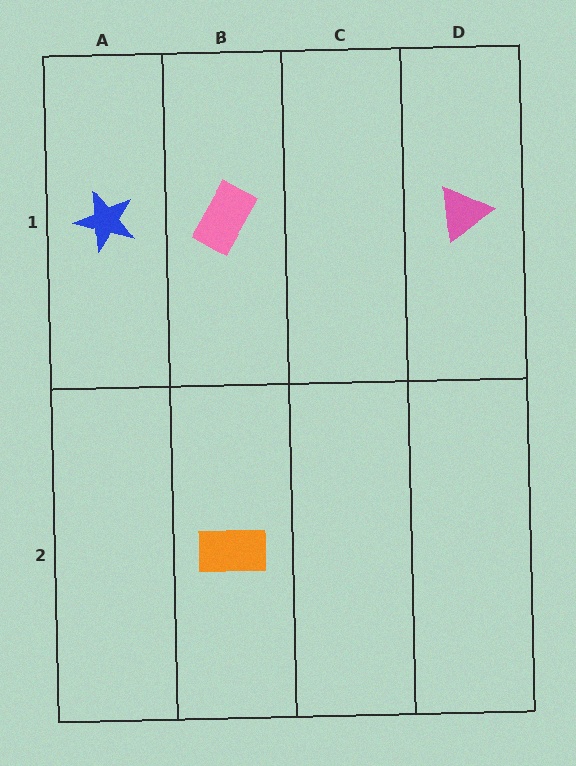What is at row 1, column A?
A blue star.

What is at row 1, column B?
A pink rectangle.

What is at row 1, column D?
A pink triangle.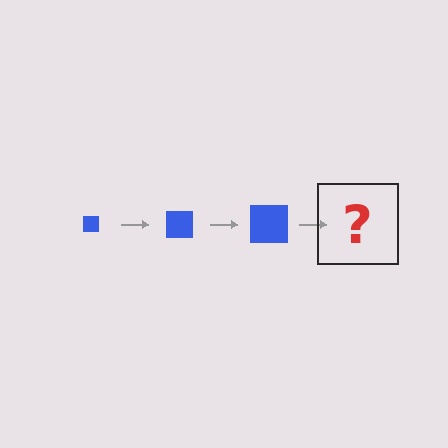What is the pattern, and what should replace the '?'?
The pattern is that the square gets progressively larger each step. The '?' should be a blue square, larger than the previous one.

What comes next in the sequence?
The next element should be a blue square, larger than the previous one.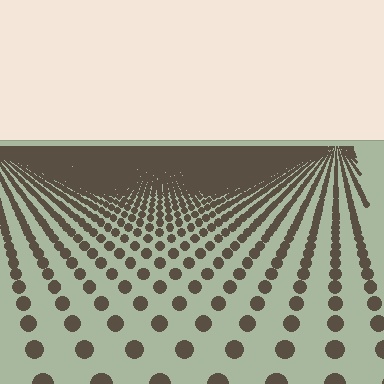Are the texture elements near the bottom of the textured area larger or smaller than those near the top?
Larger. Near the bottom, elements are closer to the viewer and appear at a bigger on-screen size.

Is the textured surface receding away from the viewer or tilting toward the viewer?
The surface is receding away from the viewer. Texture elements get smaller and denser toward the top.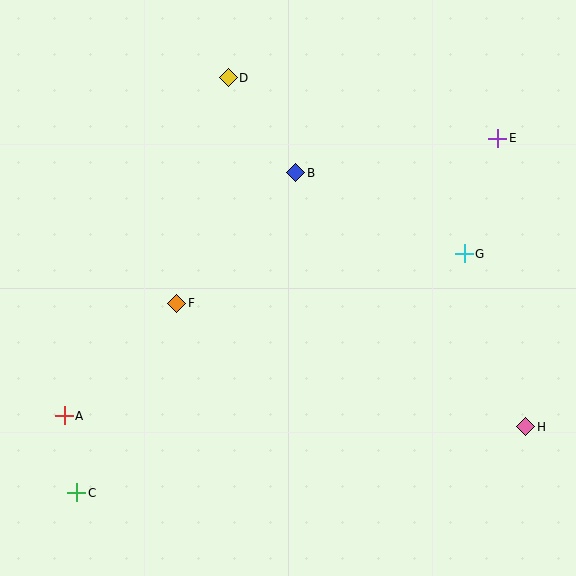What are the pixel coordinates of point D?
Point D is at (228, 78).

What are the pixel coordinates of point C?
Point C is at (77, 493).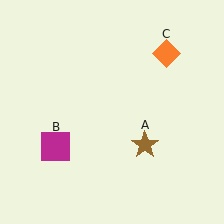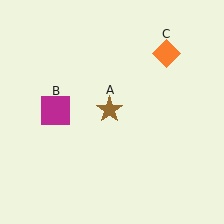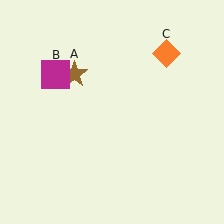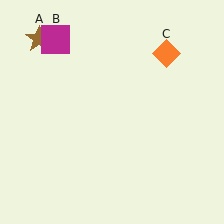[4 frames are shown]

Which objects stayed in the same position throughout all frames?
Orange diamond (object C) remained stationary.